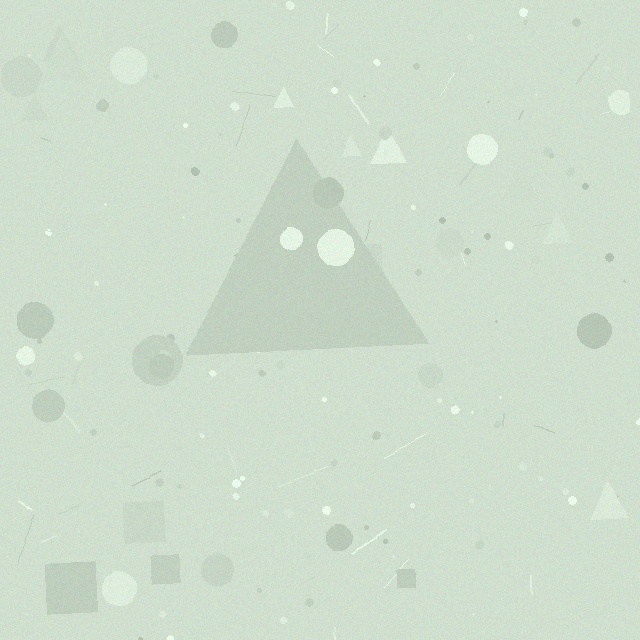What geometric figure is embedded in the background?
A triangle is embedded in the background.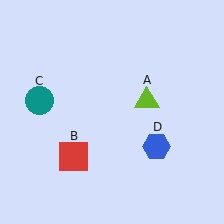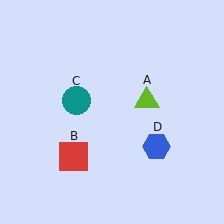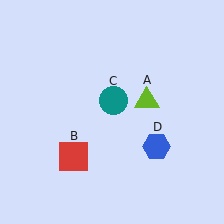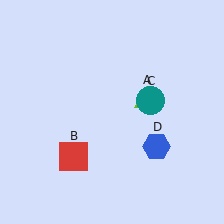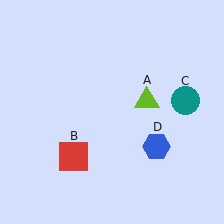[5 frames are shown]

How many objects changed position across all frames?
1 object changed position: teal circle (object C).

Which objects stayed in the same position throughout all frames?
Lime triangle (object A) and red square (object B) and blue hexagon (object D) remained stationary.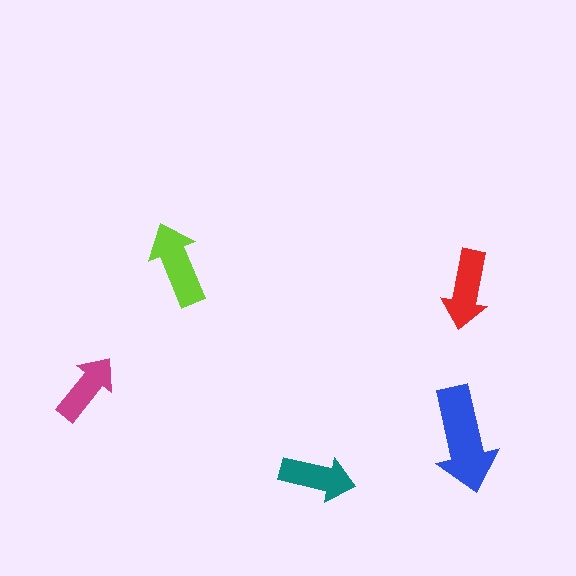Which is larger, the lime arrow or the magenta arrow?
The lime one.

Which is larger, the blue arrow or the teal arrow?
The blue one.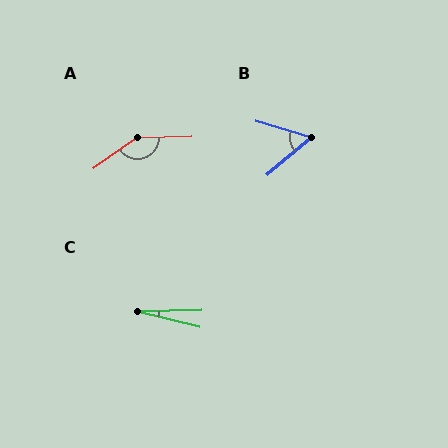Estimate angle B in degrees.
Approximately 57 degrees.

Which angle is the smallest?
C, at approximately 15 degrees.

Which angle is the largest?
A, at approximately 146 degrees.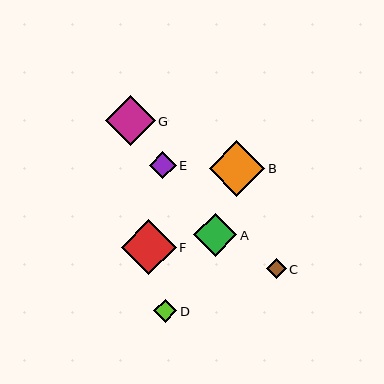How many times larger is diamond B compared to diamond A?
Diamond B is approximately 1.3 times the size of diamond A.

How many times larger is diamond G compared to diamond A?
Diamond G is approximately 1.2 times the size of diamond A.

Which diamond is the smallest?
Diamond C is the smallest with a size of approximately 20 pixels.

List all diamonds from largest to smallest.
From largest to smallest: B, F, G, A, E, D, C.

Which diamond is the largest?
Diamond B is the largest with a size of approximately 56 pixels.